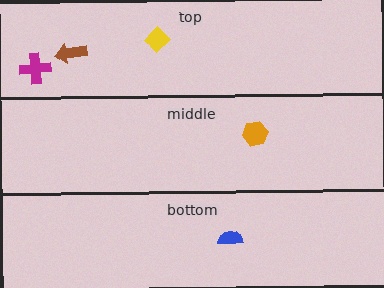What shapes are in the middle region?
The orange hexagon.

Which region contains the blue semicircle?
The bottom region.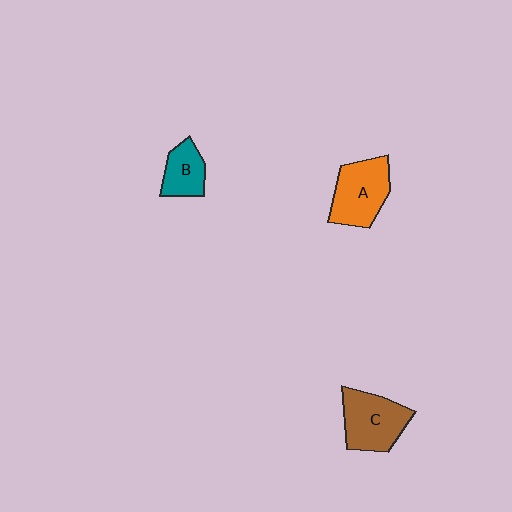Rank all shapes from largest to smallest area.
From largest to smallest: C (brown), A (orange), B (teal).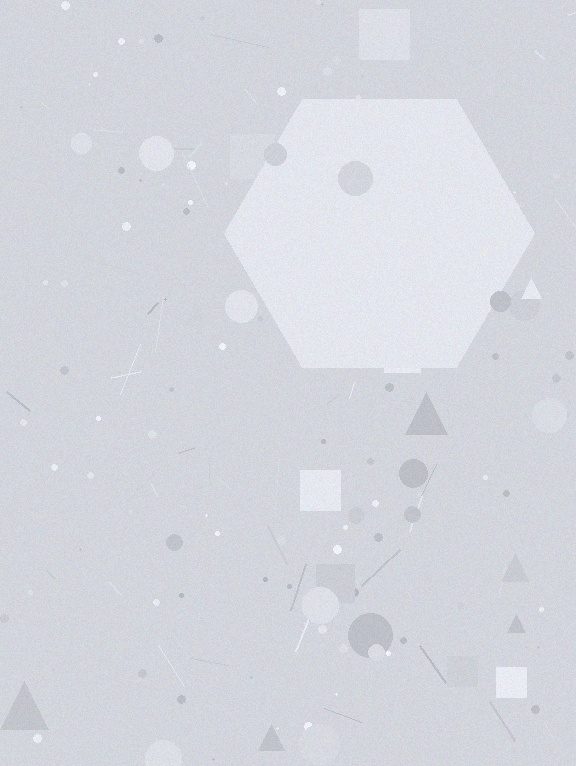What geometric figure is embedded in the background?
A hexagon is embedded in the background.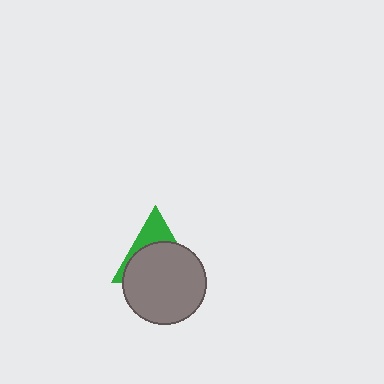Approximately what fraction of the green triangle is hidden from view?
Roughly 68% of the green triangle is hidden behind the gray circle.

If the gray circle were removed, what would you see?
You would see the complete green triangle.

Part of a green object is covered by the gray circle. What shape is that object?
It is a triangle.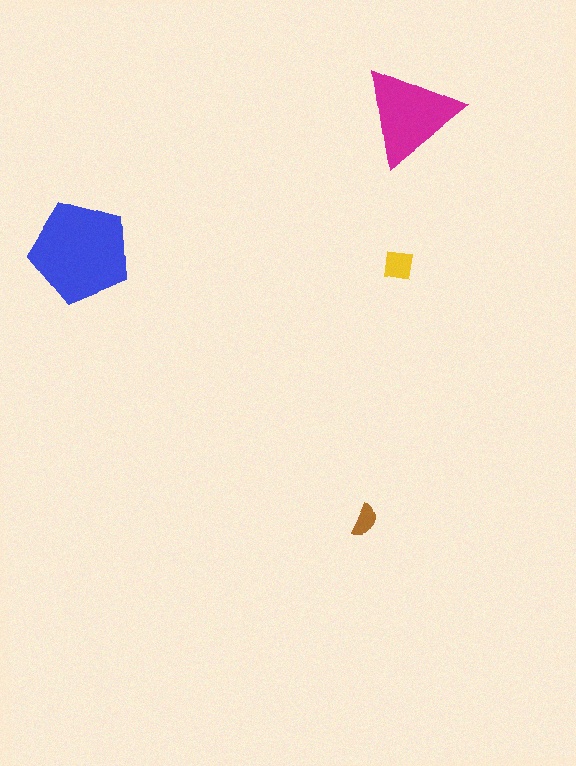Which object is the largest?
The blue pentagon.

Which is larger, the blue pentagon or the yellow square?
The blue pentagon.